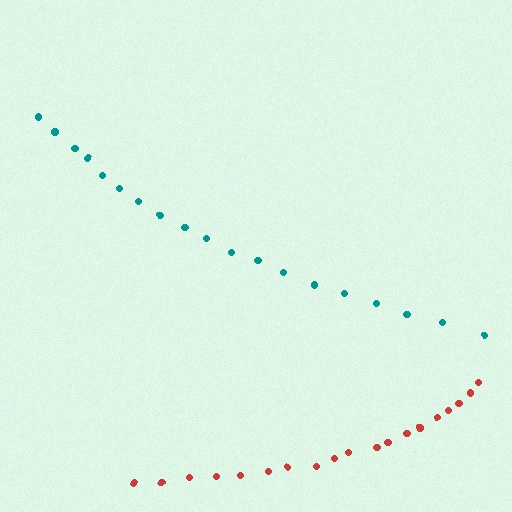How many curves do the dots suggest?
There are 2 distinct paths.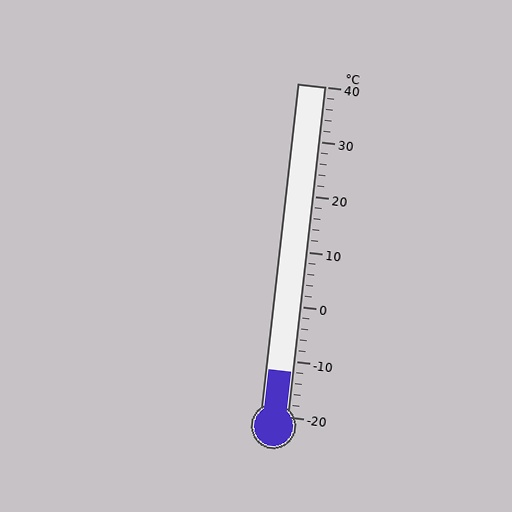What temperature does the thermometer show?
The thermometer shows approximately -12°C.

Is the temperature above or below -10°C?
The temperature is below -10°C.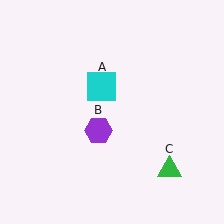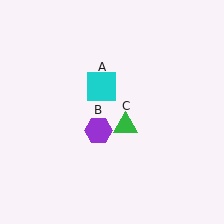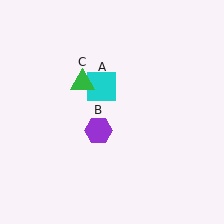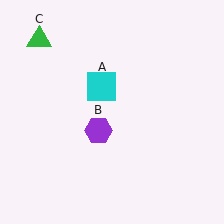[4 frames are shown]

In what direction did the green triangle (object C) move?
The green triangle (object C) moved up and to the left.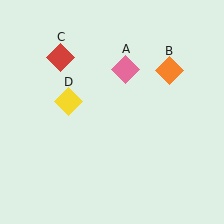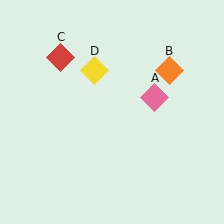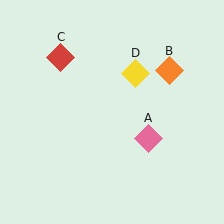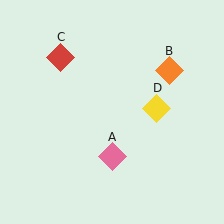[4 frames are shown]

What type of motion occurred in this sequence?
The pink diamond (object A), yellow diamond (object D) rotated clockwise around the center of the scene.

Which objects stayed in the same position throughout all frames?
Orange diamond (object B) and red diamond (object C) remained stationary.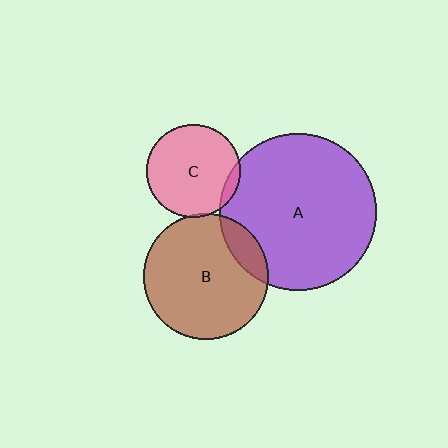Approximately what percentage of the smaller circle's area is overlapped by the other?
Approximately 5%.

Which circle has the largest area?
Circle A (purple).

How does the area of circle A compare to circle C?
Approximately 2.8 times.